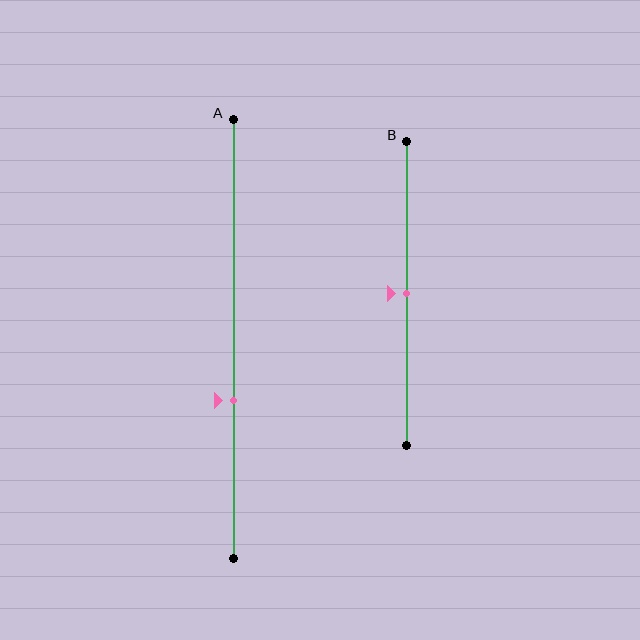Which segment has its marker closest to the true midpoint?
Segment B has its marker closest to the true midpoint.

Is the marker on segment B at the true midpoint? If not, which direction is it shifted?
Yes, the marker on segment B is at the true midpoint.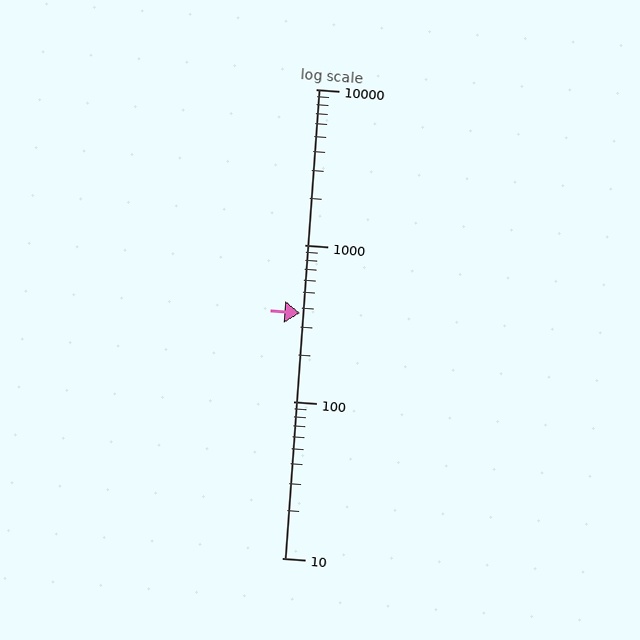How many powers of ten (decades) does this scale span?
The scale spans 3 decades, from 10 to 10000.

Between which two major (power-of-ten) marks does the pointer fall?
The pointer is between 100 and 1000.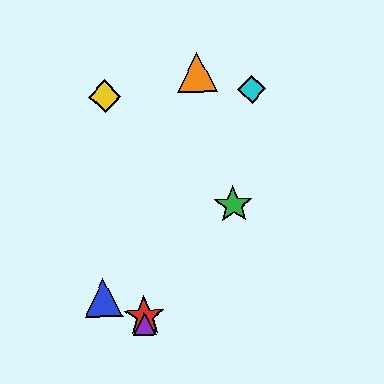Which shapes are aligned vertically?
The red star, the purple triangle are aligned vertically.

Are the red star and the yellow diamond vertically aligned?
No, the red star is at x≈144 and the yellow diamond is at x≈105.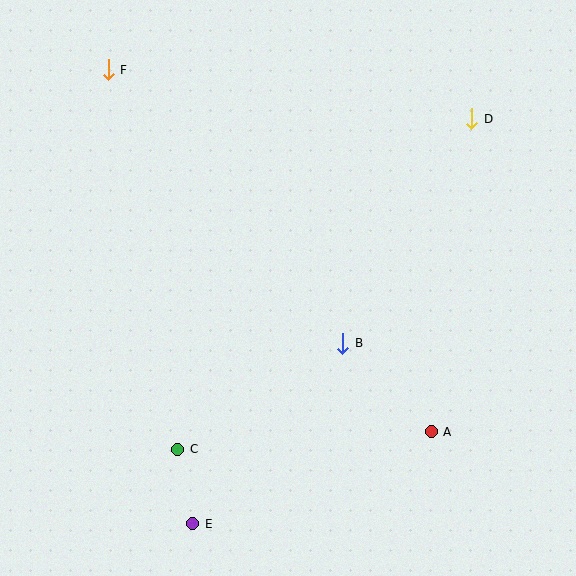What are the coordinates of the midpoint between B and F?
The midpoint between B and F is at (225, 207).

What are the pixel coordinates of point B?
Point B is at (343, 343).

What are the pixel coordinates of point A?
Point A is at (431, 432).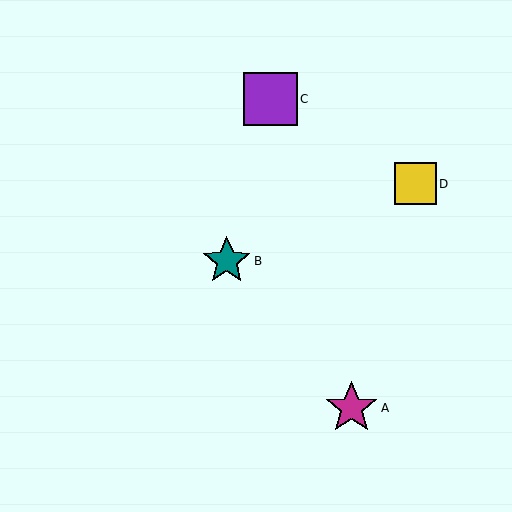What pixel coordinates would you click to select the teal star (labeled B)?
Click at (227, 261) to select the teal star B.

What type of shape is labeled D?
Shape D is a yellow square.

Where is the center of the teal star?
The center of the teal star is at (227, 261).